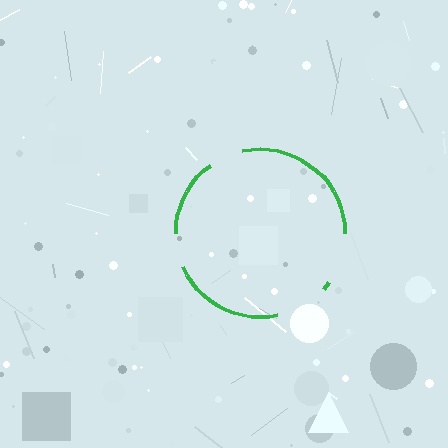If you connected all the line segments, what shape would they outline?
They would outline a circle.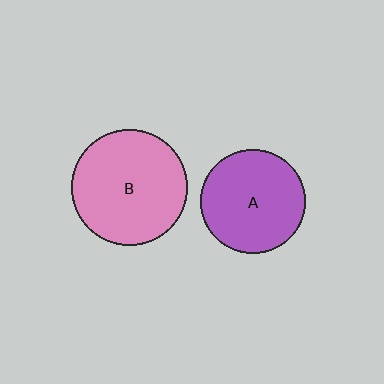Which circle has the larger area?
Circle B (pink).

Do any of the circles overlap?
No, none of the circles overlap.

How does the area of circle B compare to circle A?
Approximately 1.2 times.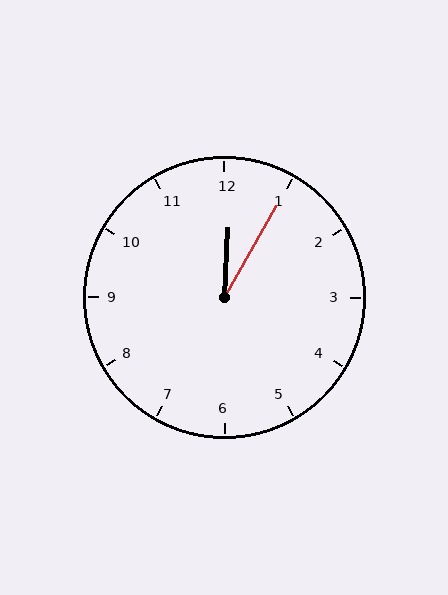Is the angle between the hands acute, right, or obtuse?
It is acute.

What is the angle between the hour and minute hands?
Approximately 28 degrees.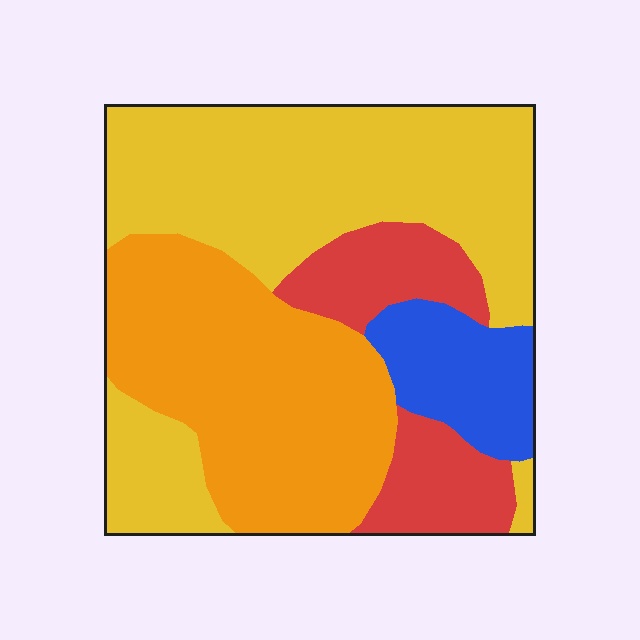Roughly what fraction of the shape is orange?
Orange covers about 30% of the shape.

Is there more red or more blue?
Red.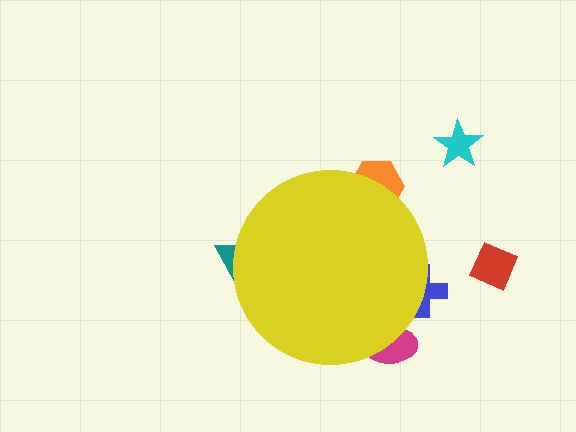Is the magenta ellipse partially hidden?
Yes, the magenta ellipse is partially hidden behind the yellow circle.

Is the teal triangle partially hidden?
Yes, the teal triangle is partially hidden behind the yellow circle.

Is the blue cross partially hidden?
Yes, the blue cross is partially hidden behind the yellow circle.